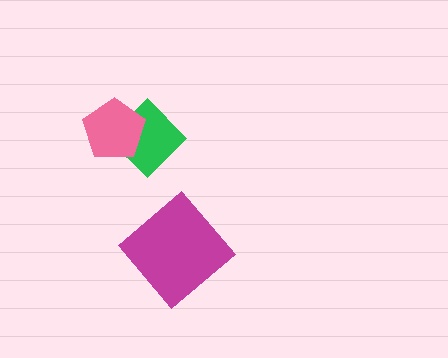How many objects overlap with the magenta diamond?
0 objects overlap with the magenta diamond.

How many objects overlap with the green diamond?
1 object overlaps with the green diamond.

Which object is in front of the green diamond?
The pink pentagon is in front of the green diamond.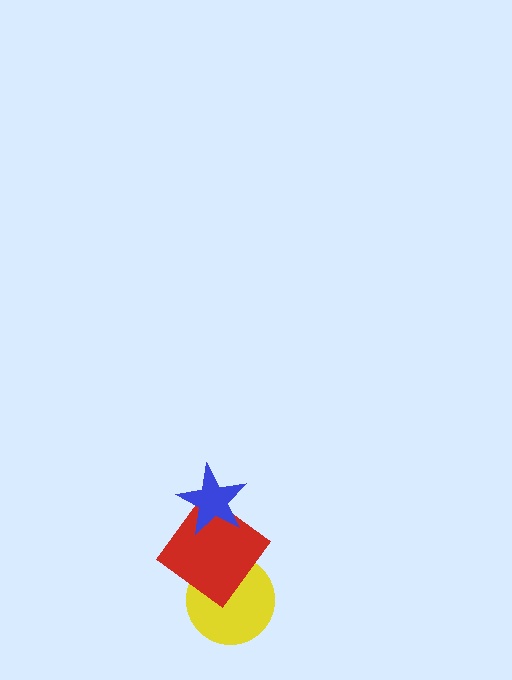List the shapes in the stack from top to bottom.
From top to bottom: the blue star, the red diamond, the yellow circle.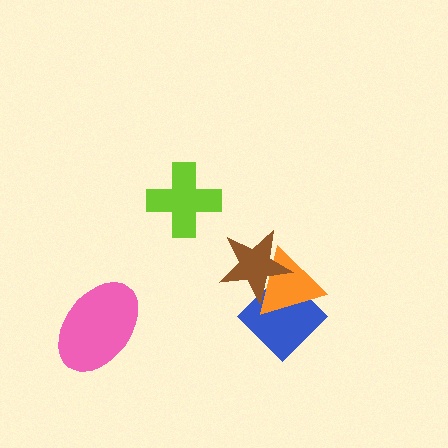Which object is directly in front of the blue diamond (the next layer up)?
The orange triangle is directly in front of the blue diamond.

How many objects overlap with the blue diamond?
2 objects overlap with the blue diamond.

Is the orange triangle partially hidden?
Yes, it is partially covered by another shape.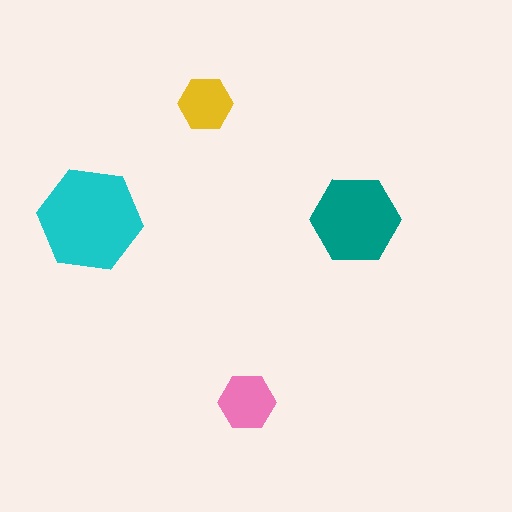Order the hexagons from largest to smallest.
the cyan one, the teal one, the pink one, the yellow one.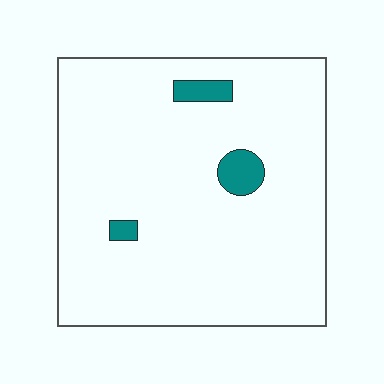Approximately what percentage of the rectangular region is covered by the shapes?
Approximately 5%.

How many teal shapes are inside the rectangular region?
3.